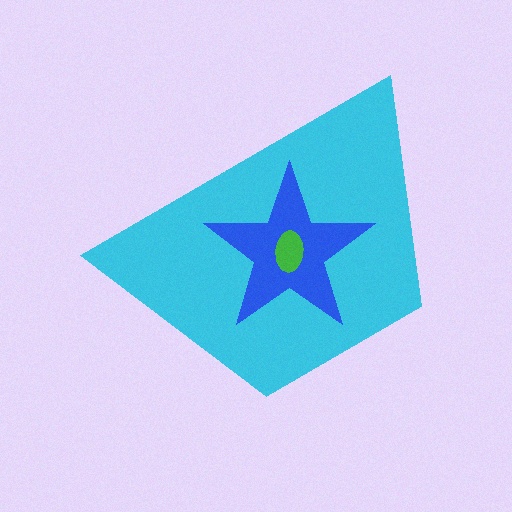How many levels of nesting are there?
3.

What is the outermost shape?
The cyan trapezoid.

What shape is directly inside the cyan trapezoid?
The blue star.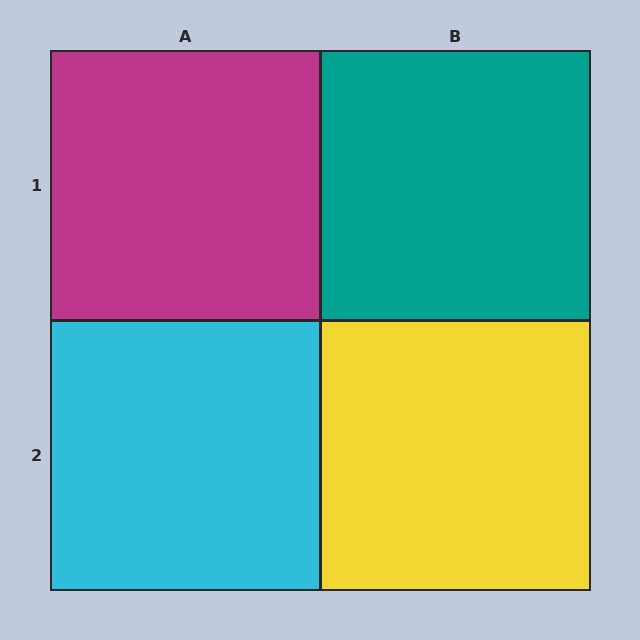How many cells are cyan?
1 cell is cyan.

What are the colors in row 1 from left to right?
Magenta, teal.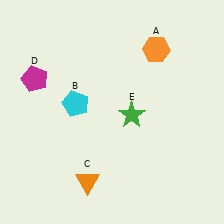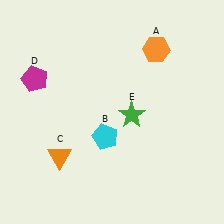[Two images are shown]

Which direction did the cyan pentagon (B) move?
The cyan pentagon (B) moved down.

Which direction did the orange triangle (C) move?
The orange triangle (C) moved left.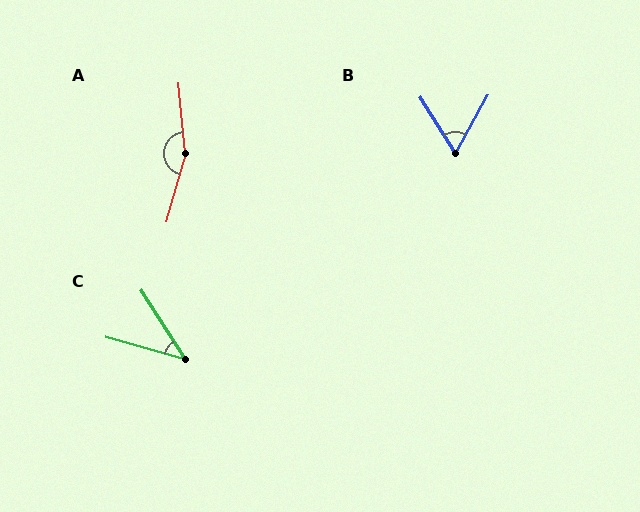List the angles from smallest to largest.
C (42°), B (61°), A (159°).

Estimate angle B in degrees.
Approximately 61 degrees.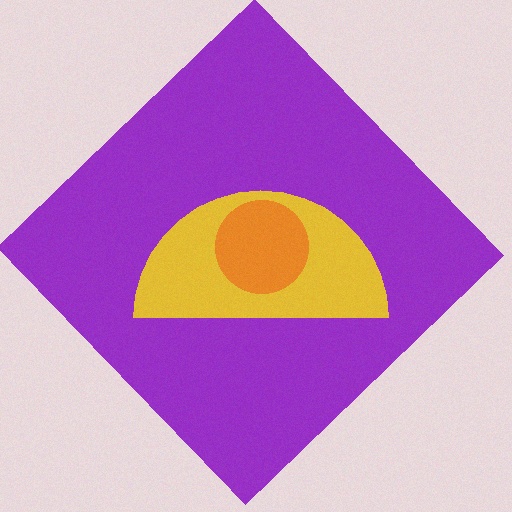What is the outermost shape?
The purple diamond.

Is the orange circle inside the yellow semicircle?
Yes.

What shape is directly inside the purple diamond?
The yellow semicircle.